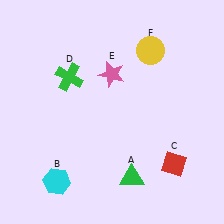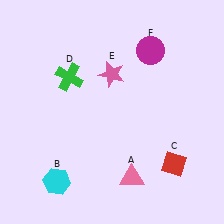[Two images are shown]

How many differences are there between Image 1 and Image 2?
There are 2 differences between the two images.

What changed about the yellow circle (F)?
In Image 1, F is yellow. In Image 2, it changed to magenta.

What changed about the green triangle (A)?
In Image 1, A is green. In Image 2, it changed to pink.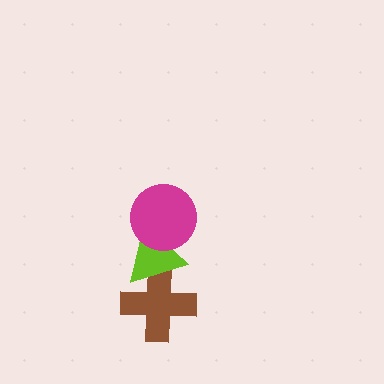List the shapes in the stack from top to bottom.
From top to bottom: the magenta circle, the lime triangle, the brown cross.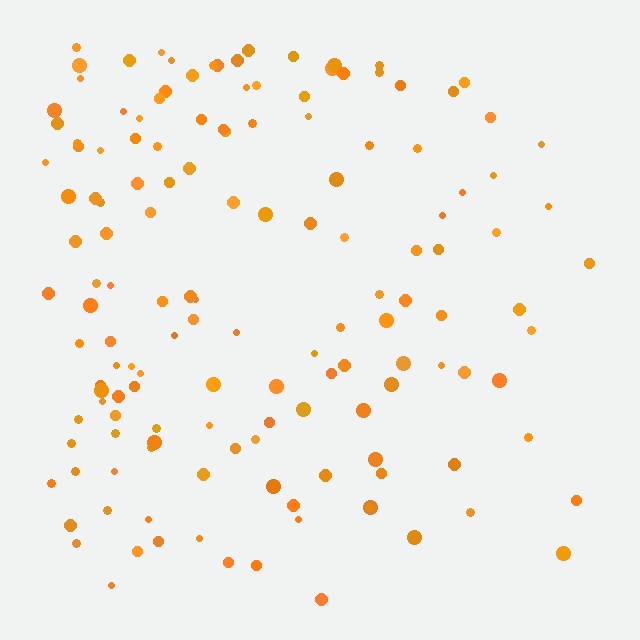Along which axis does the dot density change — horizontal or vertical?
Horizontal.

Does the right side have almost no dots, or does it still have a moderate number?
Still a moderate number, just noticeably fewer than the left.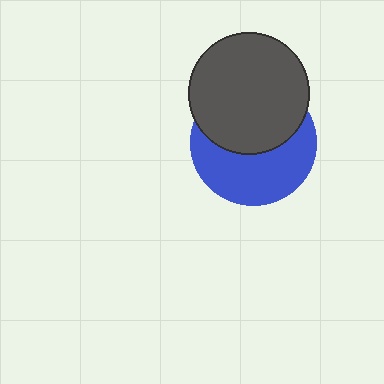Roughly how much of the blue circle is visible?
About half of it is visible (roughly 51%).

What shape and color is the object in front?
The object in front is a dark gray circle.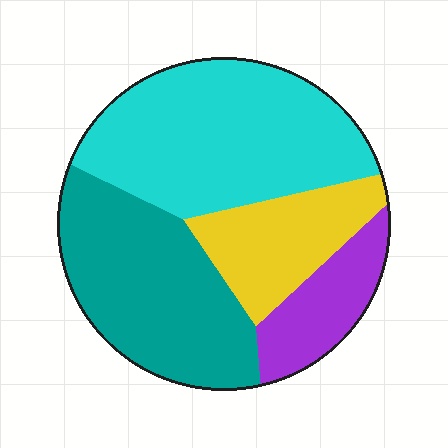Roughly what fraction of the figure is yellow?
Yellow takes up between a sixth and a third of the figure.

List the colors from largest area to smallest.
From largest to smallest: cyan, teal, yellow, purple.